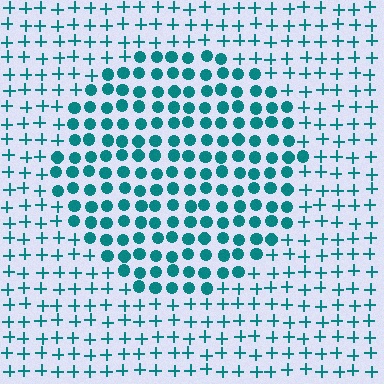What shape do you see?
I see a circle.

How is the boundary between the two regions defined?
The boundary is defined by a change in element shape: circles inside vs. plus signs outside. All elements share the same color and spacing.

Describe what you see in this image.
The image is filled with small teal elements arranged in a uniform grid. A circle-shaped region contains circles, while the surrounding area contains plus signs. The boundary is defined purely by the change in element shape.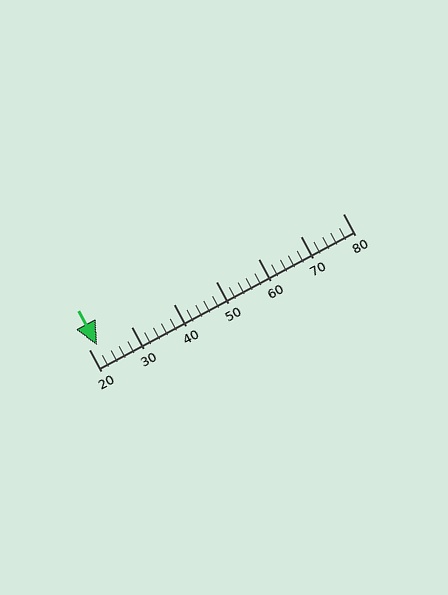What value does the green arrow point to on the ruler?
The green arrow points to approximately 22.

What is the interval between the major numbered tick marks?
The major tick marks are spaced 10 units apart.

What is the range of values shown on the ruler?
The ruler shows values from 20 to 80.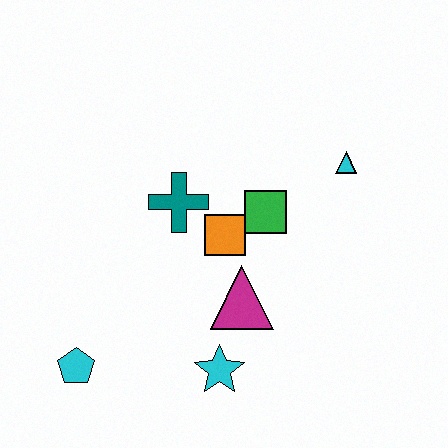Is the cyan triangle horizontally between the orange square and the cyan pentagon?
No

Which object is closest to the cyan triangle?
The green square is closest to the cyan triangle.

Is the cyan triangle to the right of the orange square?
Yes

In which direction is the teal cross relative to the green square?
The teal cross is to the left of the green square.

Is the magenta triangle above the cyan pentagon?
Yes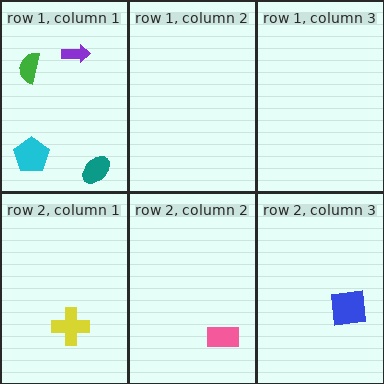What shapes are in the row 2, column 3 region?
The blue square.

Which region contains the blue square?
The row 2, column 3 region.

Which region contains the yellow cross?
The row 2, column 1 region.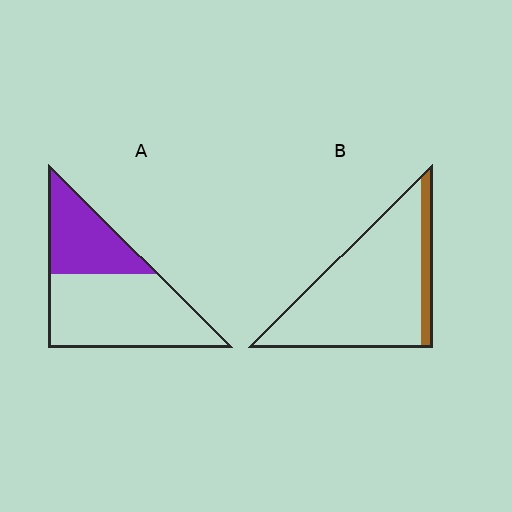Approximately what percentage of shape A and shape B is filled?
A is approximately 35% and B is approximately 15%.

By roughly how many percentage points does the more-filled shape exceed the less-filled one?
By roughly 25 percentage points (A over B).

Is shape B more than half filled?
No.